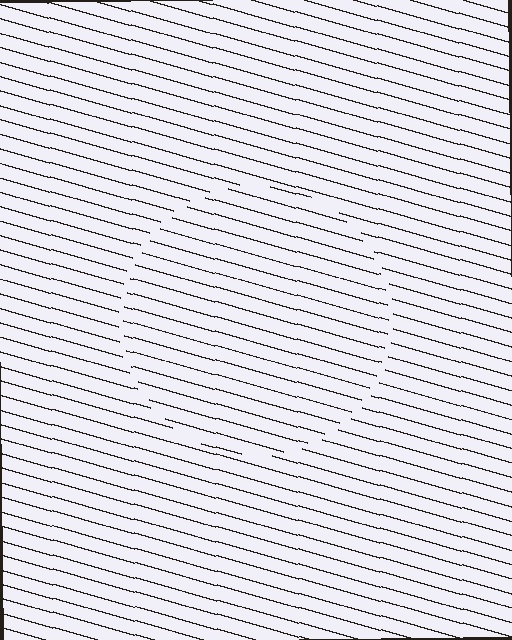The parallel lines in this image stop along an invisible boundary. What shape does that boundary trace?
An illusory circle. The interior of the shape contains the same grating, shifted by half a period — the contour is defined by the phase discontinuity where line-ends from the inner and outer gratings abut.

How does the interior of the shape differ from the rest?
The interior of the shape contains the same grating, shifted by half a period — the contour is defined by the phase discontinuity where line-ends from the inner and outer gratings abut.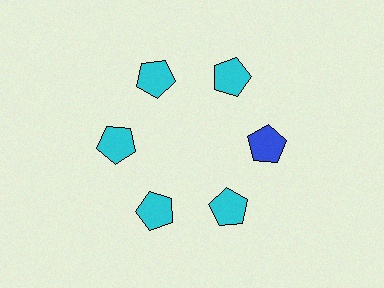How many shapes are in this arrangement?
There are 6 shapes arranged in a ring pattern.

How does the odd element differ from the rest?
It has a different color: blue instead of cyan.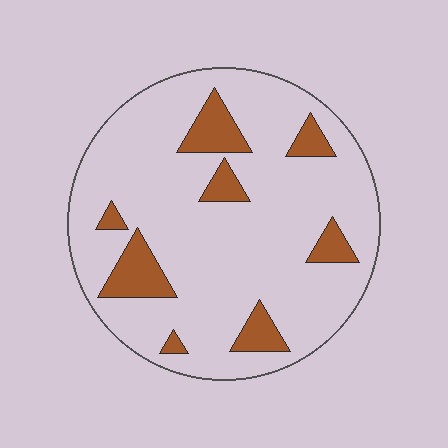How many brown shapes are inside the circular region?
8.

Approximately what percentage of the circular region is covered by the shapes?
Approximately 15%.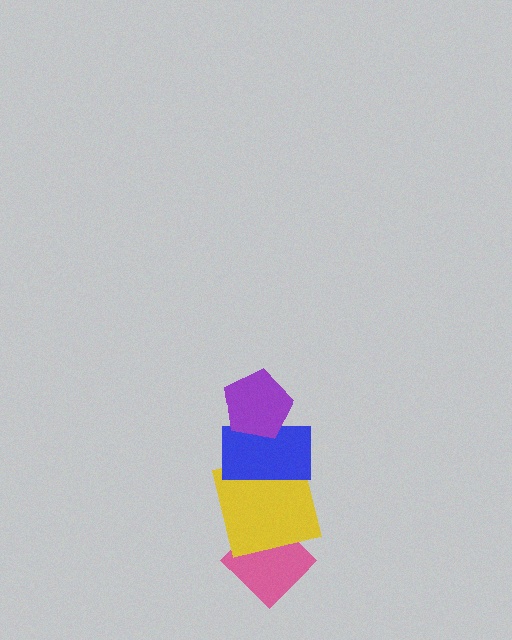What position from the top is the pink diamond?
The pink diamond is 4th from the top.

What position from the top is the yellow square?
The yellow square is 3rd from the top.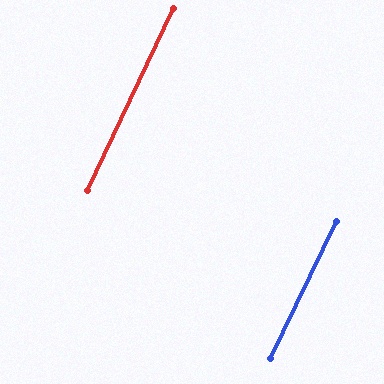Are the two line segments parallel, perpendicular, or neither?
Parallel — their directions differ by only 0.5°.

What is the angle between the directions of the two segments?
Approximately 0 degrees.